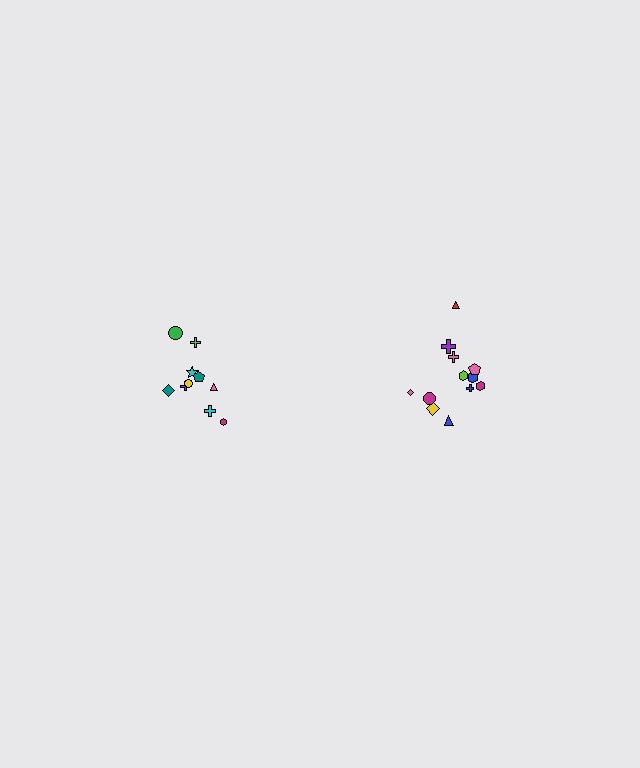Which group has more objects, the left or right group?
The right group.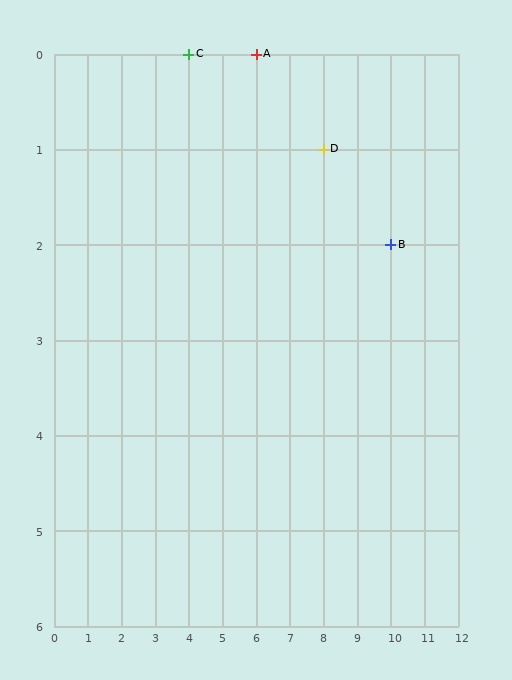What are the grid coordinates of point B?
Point B is at grid coordinates (10, 2).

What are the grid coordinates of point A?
Point A is at grid coordinates (6, 0).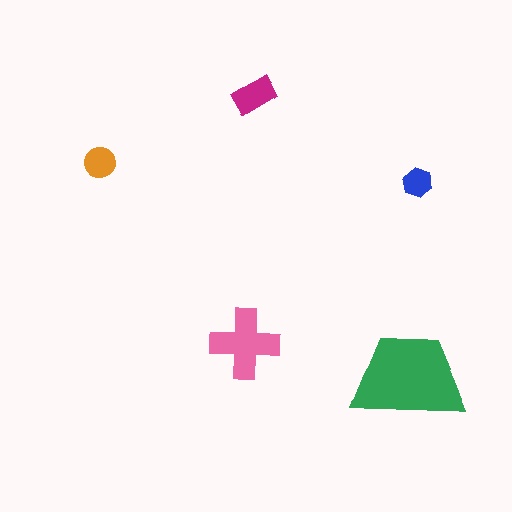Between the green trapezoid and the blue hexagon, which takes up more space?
The green trapezoid.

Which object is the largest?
The green trapezoid.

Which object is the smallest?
The blue hexagon.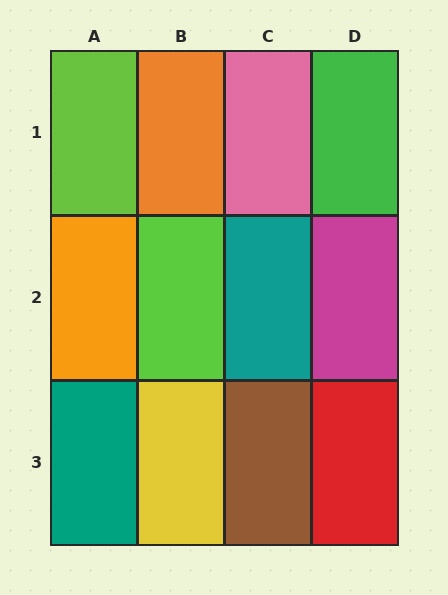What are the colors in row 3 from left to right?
Teal, yellow, brown, red.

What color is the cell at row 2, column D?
Magenta.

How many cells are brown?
1 cell is brown.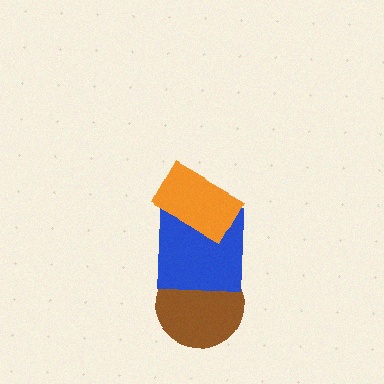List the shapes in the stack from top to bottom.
From top to bottom: the orange rectangle, the blue square, the brown circle.